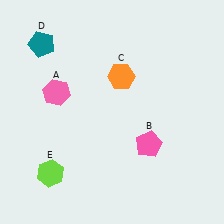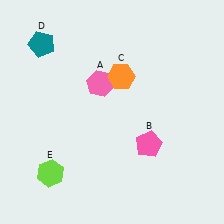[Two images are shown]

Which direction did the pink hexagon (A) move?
The pink hexagon (A) moved right.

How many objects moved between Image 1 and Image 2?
1 object moved between the two images.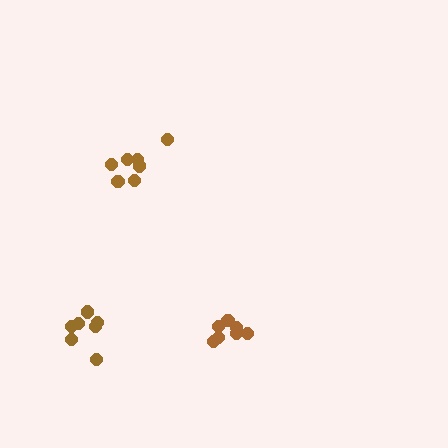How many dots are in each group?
Group 1: 7 dots, Group 2: 7 dots, Group 3: 7 dots (21 total).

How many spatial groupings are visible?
There are 3 spatial groupings.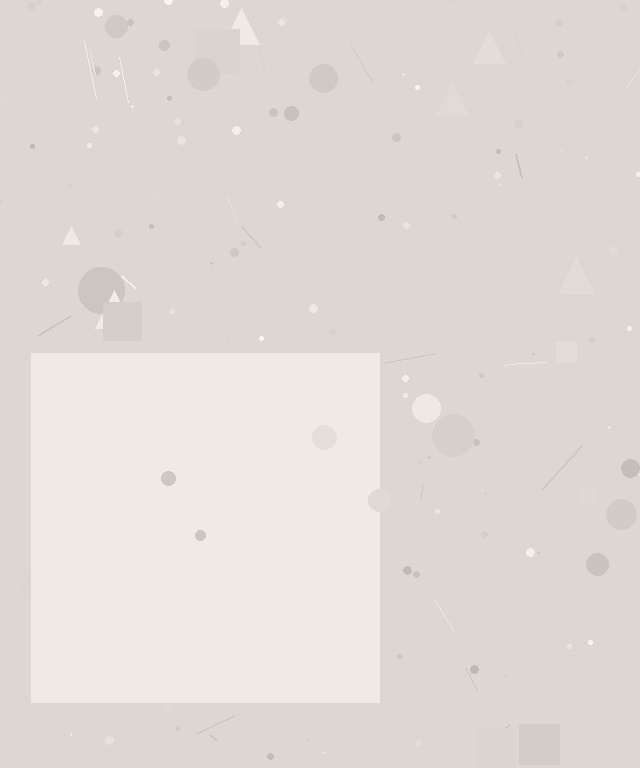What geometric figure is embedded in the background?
A square is embedded in the background.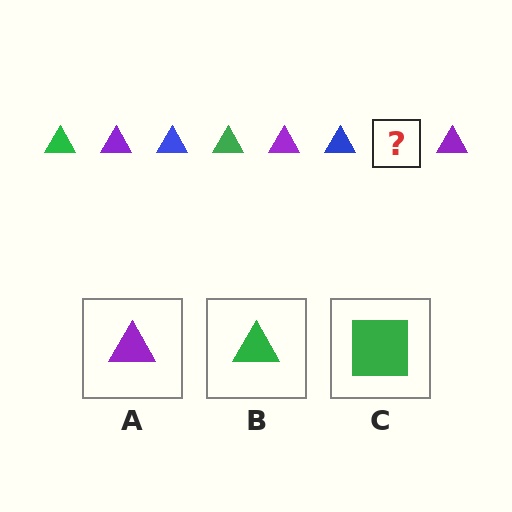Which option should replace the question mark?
Option B.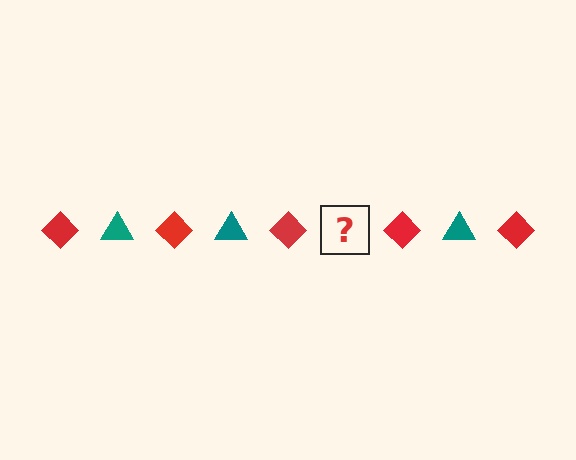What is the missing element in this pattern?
The missing element is a teal triangle.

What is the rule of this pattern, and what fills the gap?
The rule is that the pattern alternates between red diamond and teal triangle. The gap should be filled with a teal triangle.